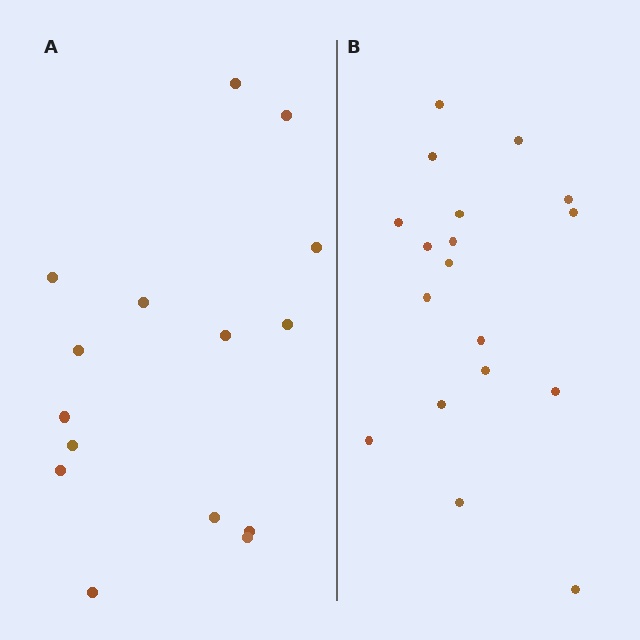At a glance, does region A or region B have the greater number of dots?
Region B (the right region) has more dots.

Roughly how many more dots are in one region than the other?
Region B has just a few more — roughly 2 or 3 more dots than region A.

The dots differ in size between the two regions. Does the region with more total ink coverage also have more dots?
No. Region A has more total ink coverage because its dots are larger, but region B actually contains more individual dots. Total area can be misleading — the number of items is what matters here.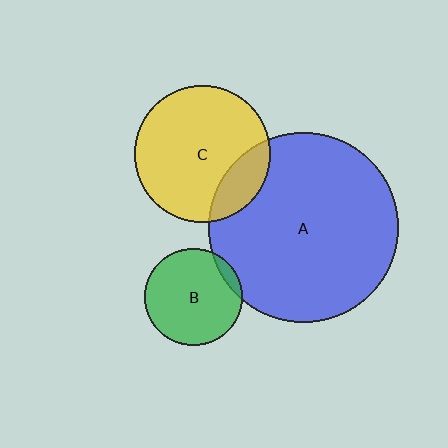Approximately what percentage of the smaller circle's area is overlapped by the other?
Approximately 5%.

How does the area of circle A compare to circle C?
Approximately 1.9 times.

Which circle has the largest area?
Circle A (blue).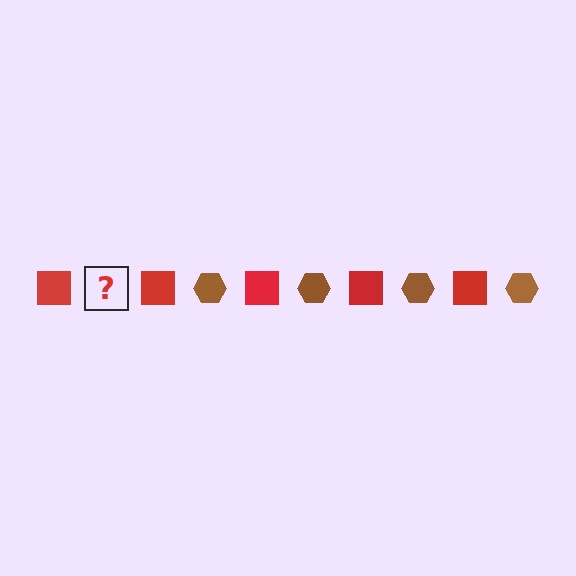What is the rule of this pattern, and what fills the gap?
The rule is that the pattern alternates between red square and brown hexagon. The gap should be filled with a brown hexagon.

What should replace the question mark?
The question mark should be replaced with a brown hexagon.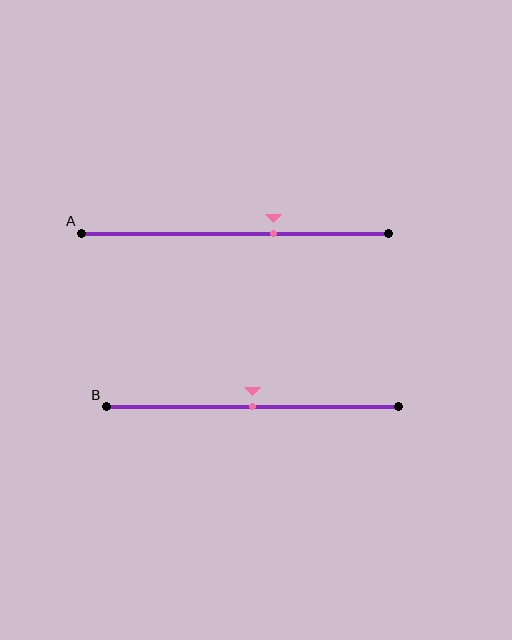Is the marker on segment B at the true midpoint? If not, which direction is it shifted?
Yes, the marker on segment B is at the true midpoint.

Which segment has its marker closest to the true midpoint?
Segment B has its marker closest to the true midpoint.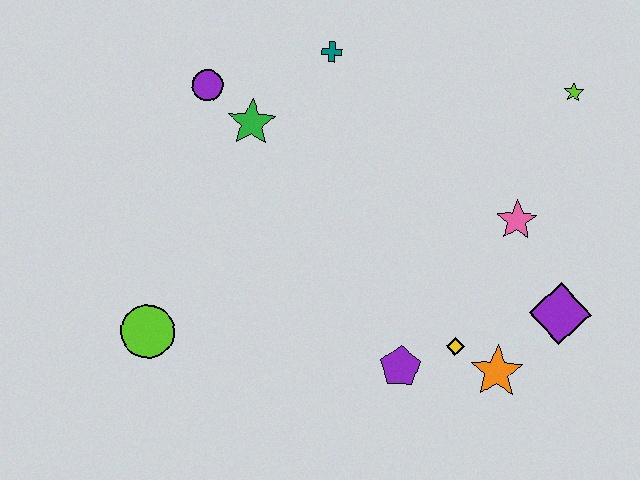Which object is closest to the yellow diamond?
The orange star is closest to the yellow diamond.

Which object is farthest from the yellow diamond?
The purple circle is farthest from the yellow diamond.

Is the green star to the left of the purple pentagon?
Yes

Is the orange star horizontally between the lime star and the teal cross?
Yes